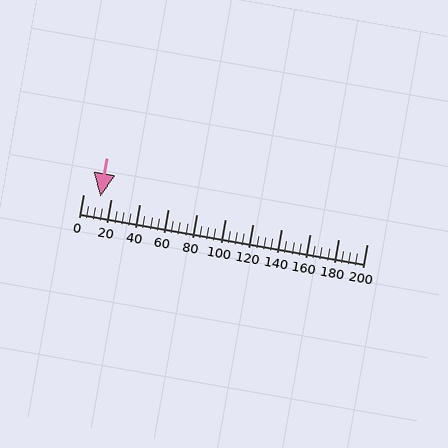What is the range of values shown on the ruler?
The ruler shows values from 0 to 200.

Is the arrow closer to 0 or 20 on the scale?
The arrow is closer to 20.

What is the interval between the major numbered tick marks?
The major tick marks are spaced 20 units apart.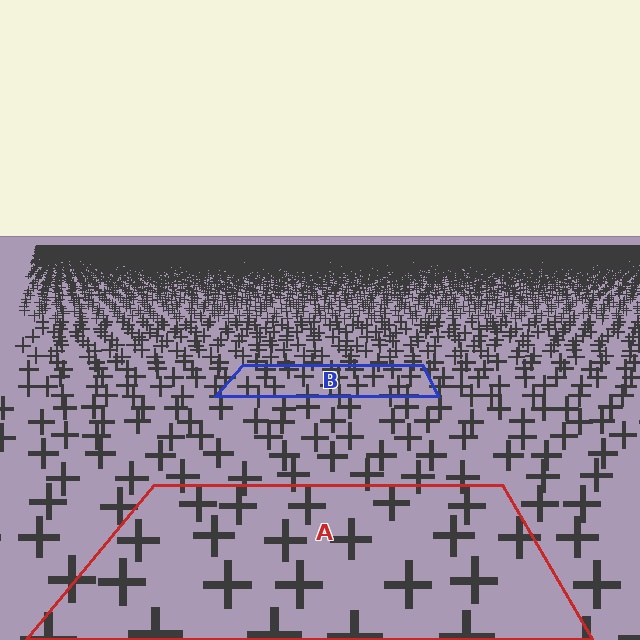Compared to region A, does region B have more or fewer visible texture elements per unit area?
Region B has more texture elements per unit area — they are packed more densely because it is farther away.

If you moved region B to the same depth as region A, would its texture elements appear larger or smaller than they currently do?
They would appear larger. At a closer depth, the same texture elements are projected at a bigger on-screen size.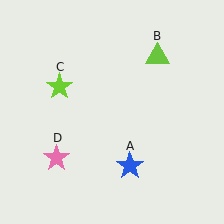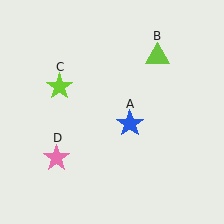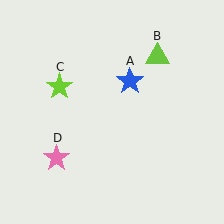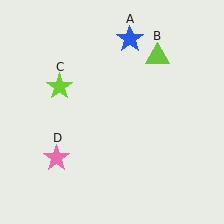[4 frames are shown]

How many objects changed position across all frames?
1 object changed position: blue star (object A).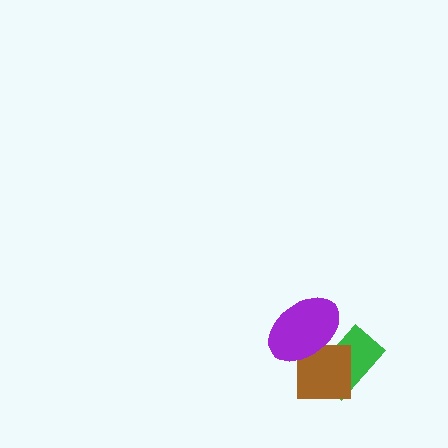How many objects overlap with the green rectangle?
2 objects overlap with the green rectangle.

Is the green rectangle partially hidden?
Yes, it is partially covered by another shape.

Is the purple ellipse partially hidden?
No, no other shape covers it.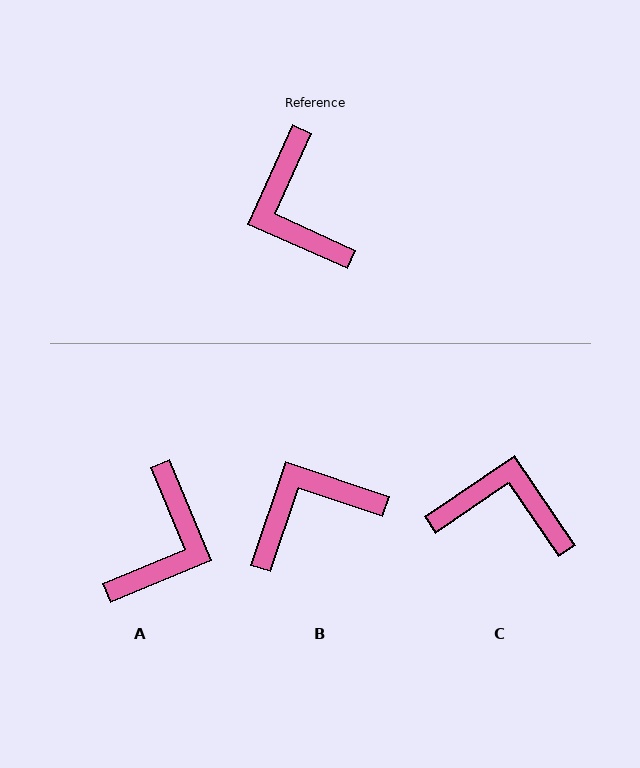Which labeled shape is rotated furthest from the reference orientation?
A, about 137 degrees away.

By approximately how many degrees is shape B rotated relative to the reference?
Approximately 84 degrees clockwise.